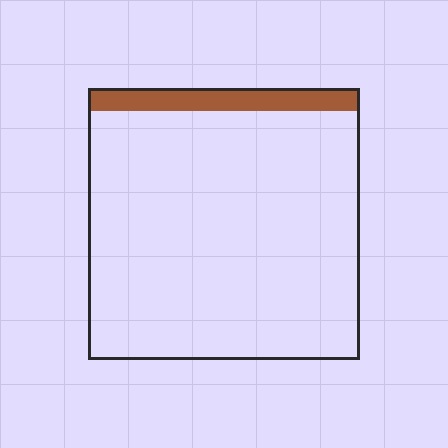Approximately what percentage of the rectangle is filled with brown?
Approximately 10%.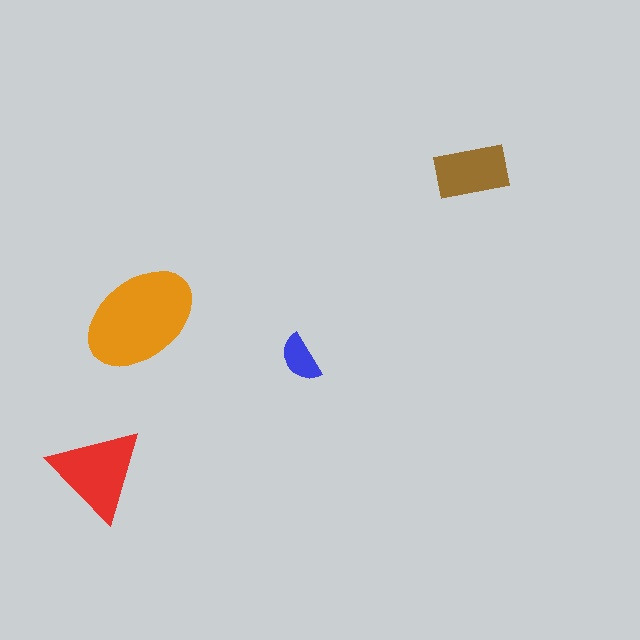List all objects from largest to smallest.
The orange ellipse, the red triangle, the brown rectangle, the blue semicircle.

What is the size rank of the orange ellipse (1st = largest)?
1st.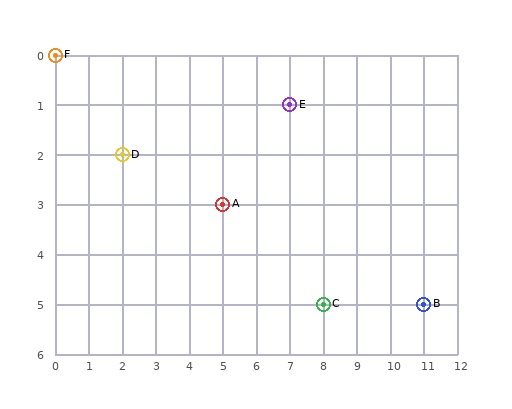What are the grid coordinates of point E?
Point E is at grid coordinates (7, 1).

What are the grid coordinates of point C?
Point C is at grid coordinates (8, 5).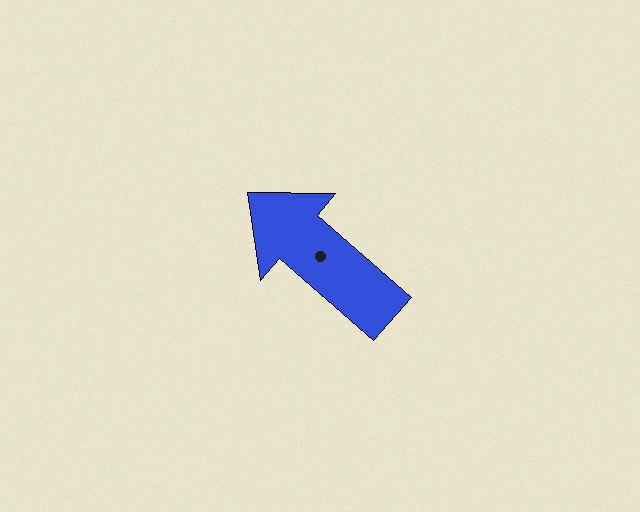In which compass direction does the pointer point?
Northwest.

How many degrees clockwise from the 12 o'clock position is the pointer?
Approximately 311 degrees.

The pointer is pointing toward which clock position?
Roughly 10 o'clock.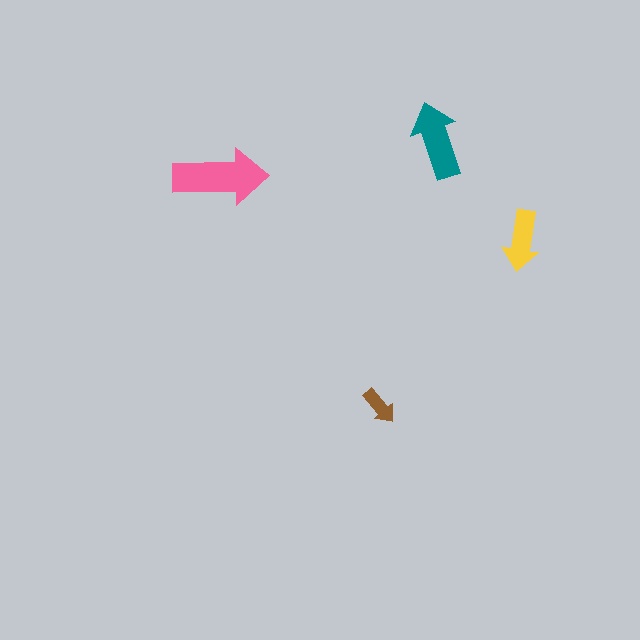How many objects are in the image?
There are 4 objects in the image.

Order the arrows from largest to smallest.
the pink one, the teal one, the yellow one, the brown one.